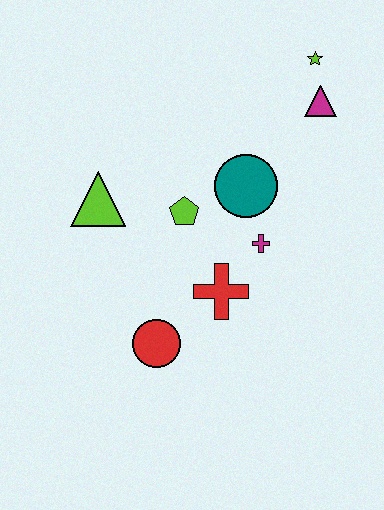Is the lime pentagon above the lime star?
No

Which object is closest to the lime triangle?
The lime pentagon is closest to the lime triangle.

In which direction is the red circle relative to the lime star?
The red circle is below the lime star.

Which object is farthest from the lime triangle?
The lime star is farthest from the lime triangle.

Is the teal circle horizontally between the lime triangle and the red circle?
No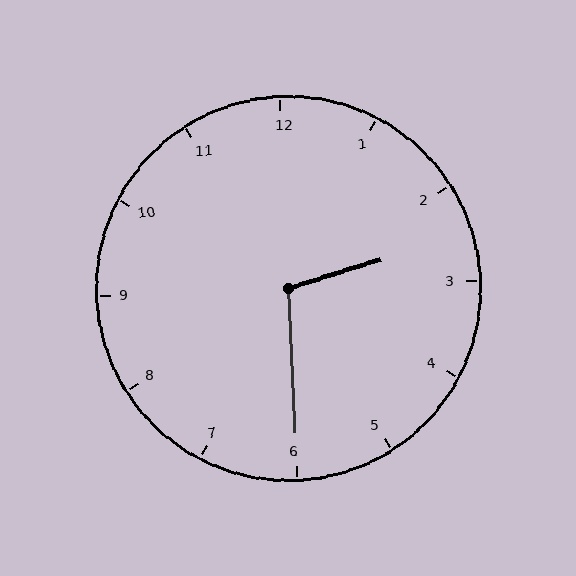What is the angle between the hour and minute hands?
Approximately 105 degrees.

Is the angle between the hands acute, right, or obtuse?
It is obtuse.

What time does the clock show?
2:30.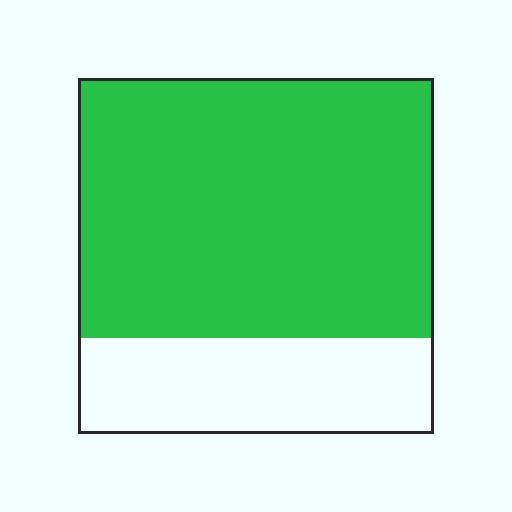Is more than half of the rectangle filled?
Yes.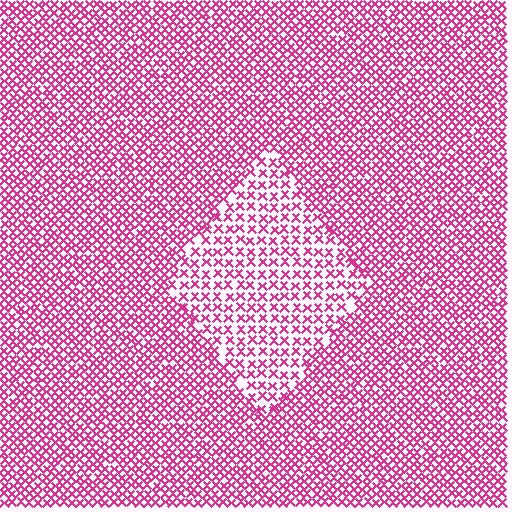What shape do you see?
I see a diamond.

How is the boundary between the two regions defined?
The boundary is defined by a change in element density (approximately 1.8x ratio). All elements are the same color, size, and shape.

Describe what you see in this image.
The image contains small magenta elements arranged at two different densities. A diamond-shaped region is visible where the elements are less densely packed than the surrounding area.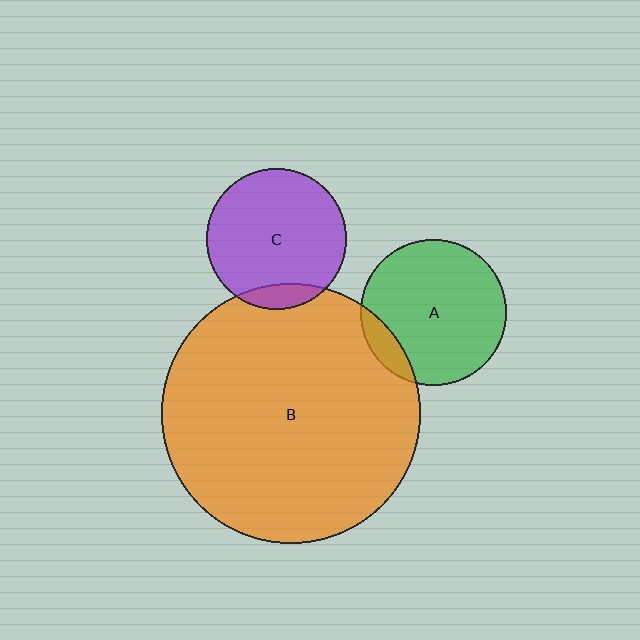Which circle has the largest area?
Circle B (orange).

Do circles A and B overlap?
Yes.